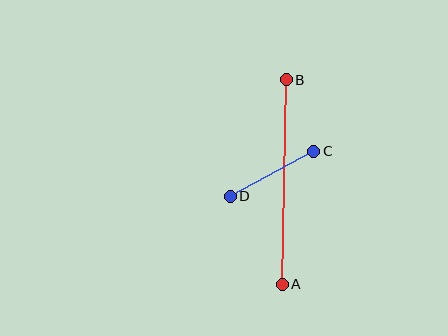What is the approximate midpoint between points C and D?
The midpoint is at approximately (272, 174) pixels.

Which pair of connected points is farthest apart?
Points A and B are farthest apart.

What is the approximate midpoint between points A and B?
The midpoint is at approximately (284, 182) pixels.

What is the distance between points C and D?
The distance is approximately 95 pixels.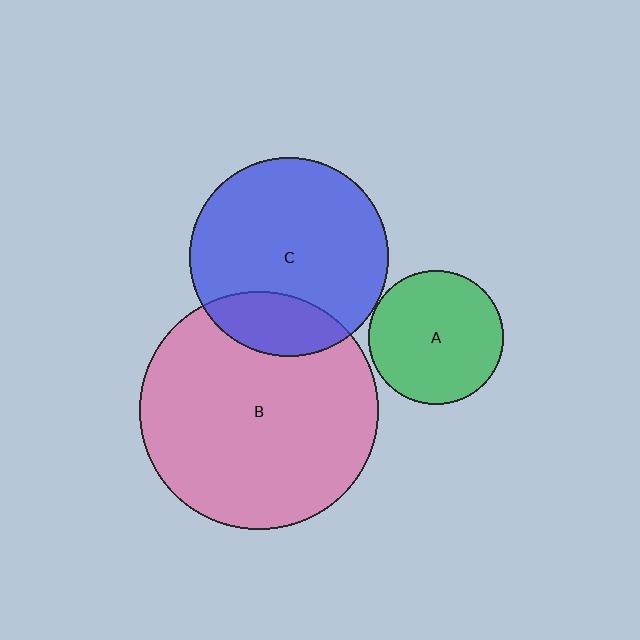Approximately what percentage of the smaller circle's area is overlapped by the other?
Approximately 20%.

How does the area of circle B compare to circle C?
Approximately 1.4 times.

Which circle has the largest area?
Circle B (pink).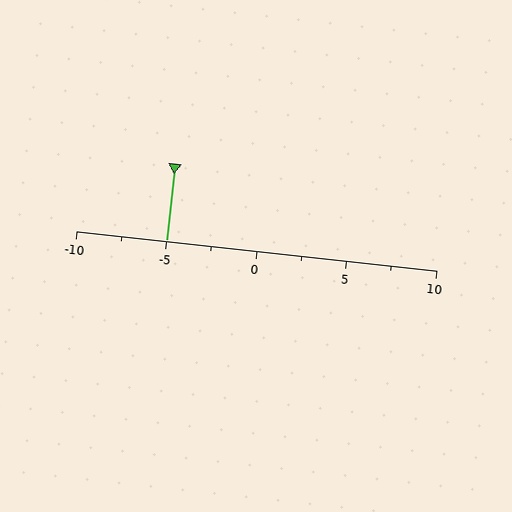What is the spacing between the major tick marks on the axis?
The major ticks are spaced 5 apart.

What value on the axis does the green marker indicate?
The marker indicates approximately -5.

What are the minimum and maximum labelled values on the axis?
The axis runs from -10 to 10.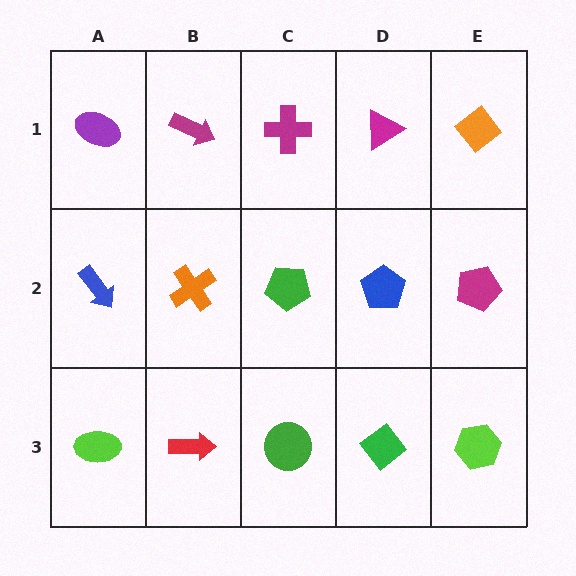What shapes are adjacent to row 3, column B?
An orange cross (row 2, column B), a lime ellipse (row 3, column A), a green circle (row 3, column C).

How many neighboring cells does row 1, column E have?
2.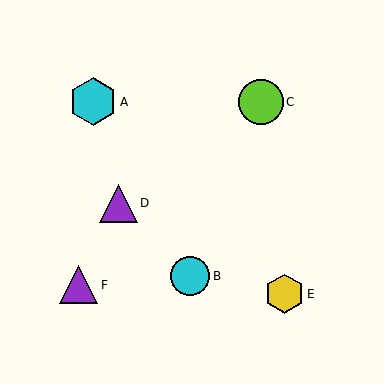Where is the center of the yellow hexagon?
The center of the yellow hexagon is at (285, 294).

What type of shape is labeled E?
Shape E is a yellow hexagon.